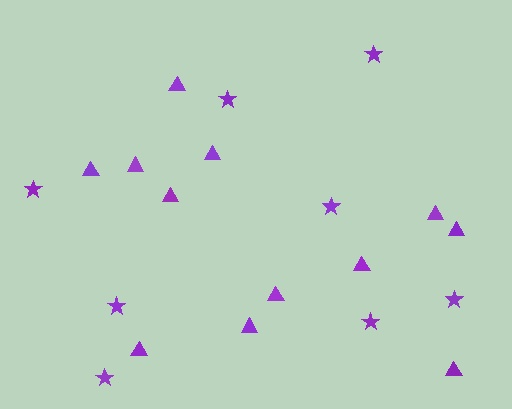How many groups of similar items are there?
There are 2 groups: one group of stars (8) and one group of triangles (12).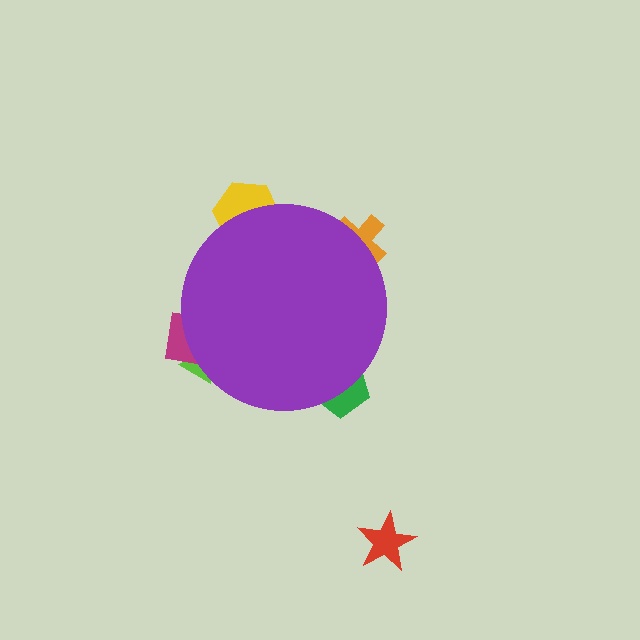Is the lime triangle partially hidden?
Yes, the lime triangle is partially hidden behind the purple circle.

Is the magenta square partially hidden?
Yes, the magenta square is partially hidden behind the purple circle.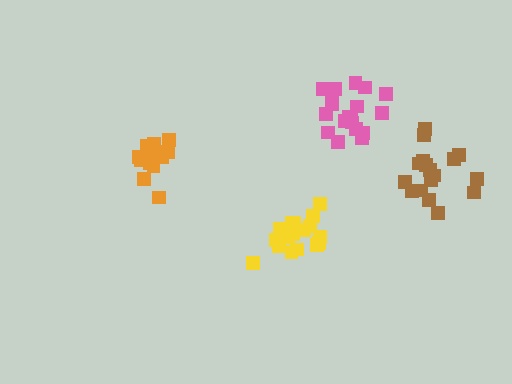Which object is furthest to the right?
The brown cluster is rightmost.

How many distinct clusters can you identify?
There are 4 distinct clusters.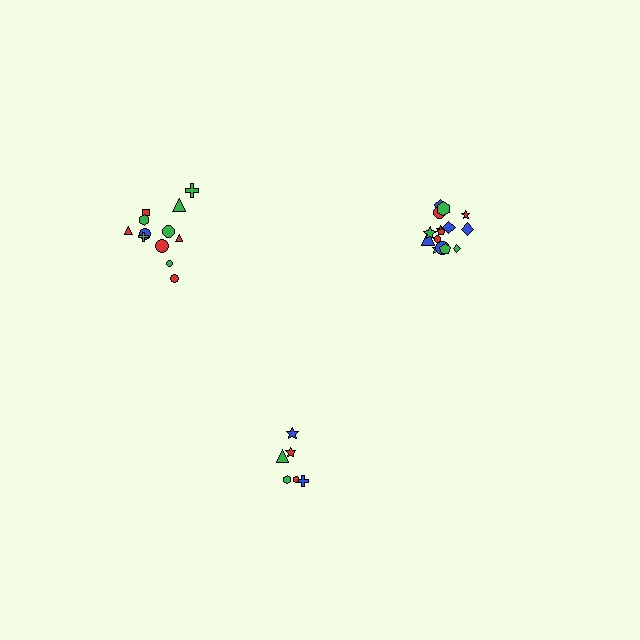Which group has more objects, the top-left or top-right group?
The top-right group.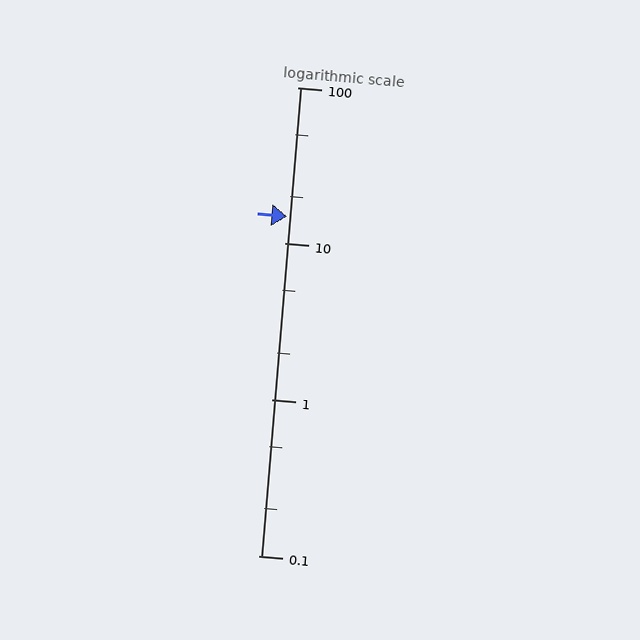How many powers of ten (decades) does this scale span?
The scale spans 3 decades, from 0.1 to 100.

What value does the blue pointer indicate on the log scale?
The pointer indicates approximately 15.